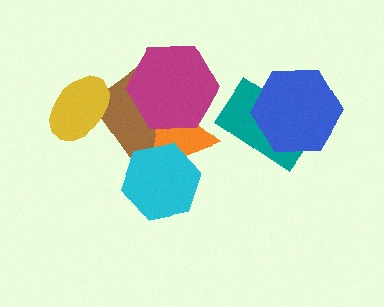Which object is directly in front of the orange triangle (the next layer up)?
The magenta hexagon is directly in front of the orange triangle.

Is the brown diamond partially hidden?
Yes, it is partially covered by another shape.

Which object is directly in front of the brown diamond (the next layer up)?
The orange triangle is directly in front of the brown diamond.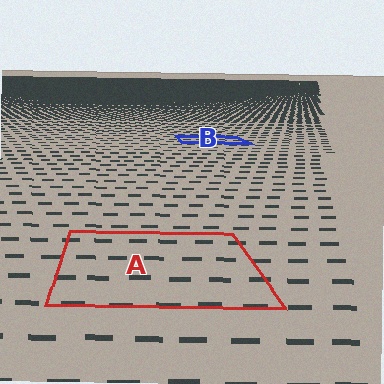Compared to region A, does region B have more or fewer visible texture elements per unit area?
Region B has more texture elements per unit area — they are packed more densely because it is farther away.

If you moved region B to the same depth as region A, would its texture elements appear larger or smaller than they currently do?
They would appear larger. At a closer depth, the same texture elements are projected at a bigger on-screen size.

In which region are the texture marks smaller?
The texture marks are smaller in region B, because it is farther away.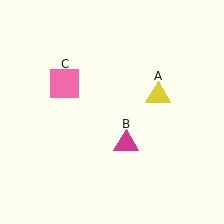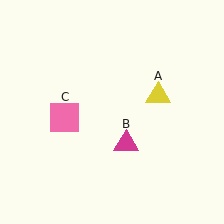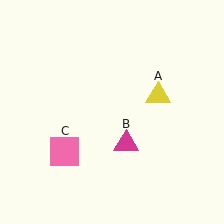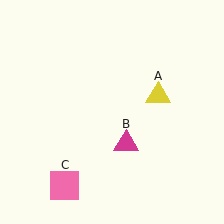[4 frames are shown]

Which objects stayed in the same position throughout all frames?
Yellow triangle (object A) and magenta triangle (object B) remained stationary.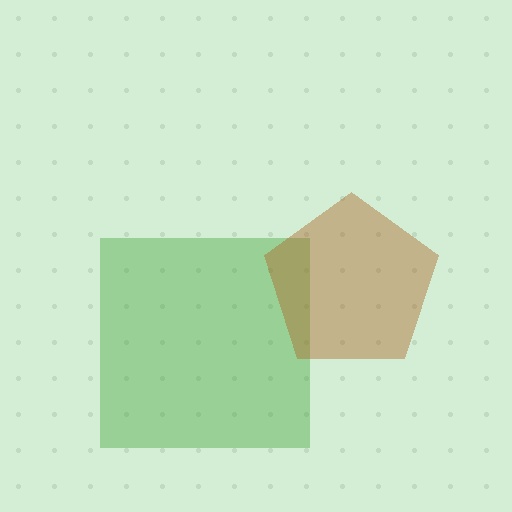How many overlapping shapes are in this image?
There are 2 overlapping shapes in the image.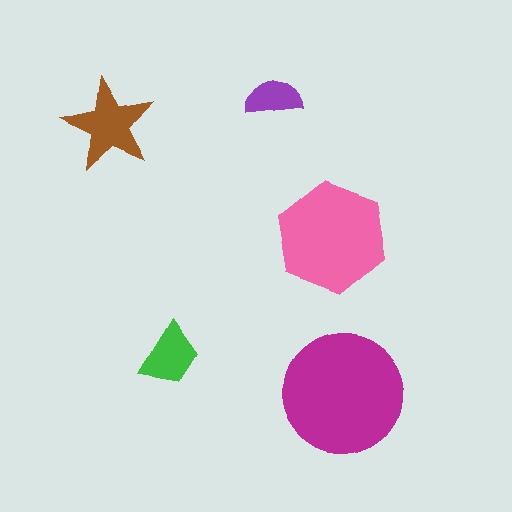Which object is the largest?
The magenta circle.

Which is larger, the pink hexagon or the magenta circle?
The magenta circle.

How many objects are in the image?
There are 5 objects in the image.